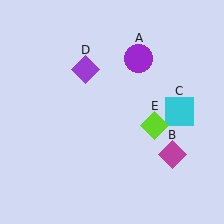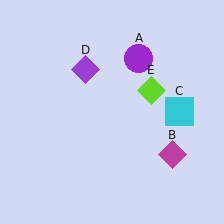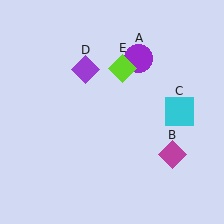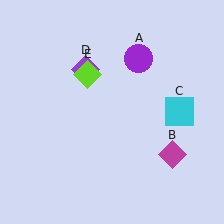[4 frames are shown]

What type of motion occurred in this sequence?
The lime diamond (object E) rotated counterclockwise around the center of the scene.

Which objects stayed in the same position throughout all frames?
Purple circle (object A) and magenta diamond (object B) and cyan square (object C) and purple diamond (object D) remained stationary.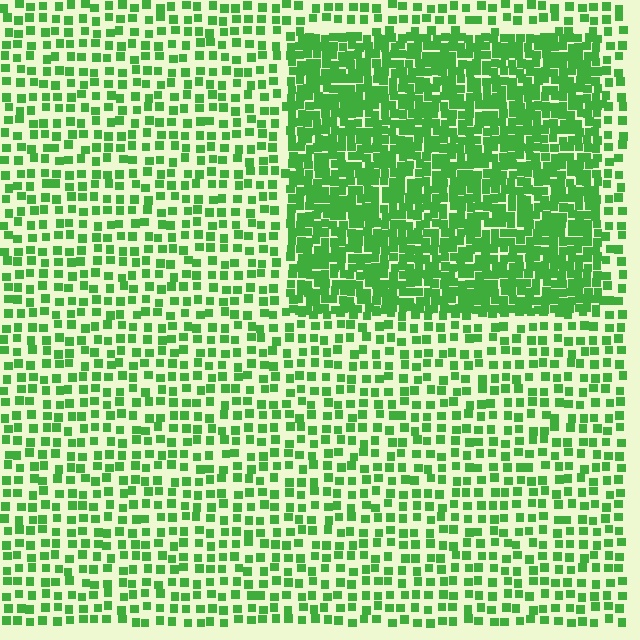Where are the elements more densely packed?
The elements are more densely packed inside the rectangle boundary.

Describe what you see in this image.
The image contains small green elements arranged at two different densities. A rectangle-shaped region is visible where the elements are more densely packed than the surrounding area.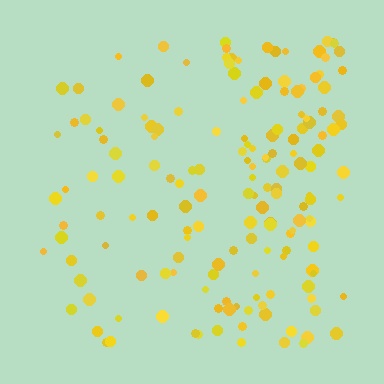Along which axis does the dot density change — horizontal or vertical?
Horizontal.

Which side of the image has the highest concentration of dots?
The right.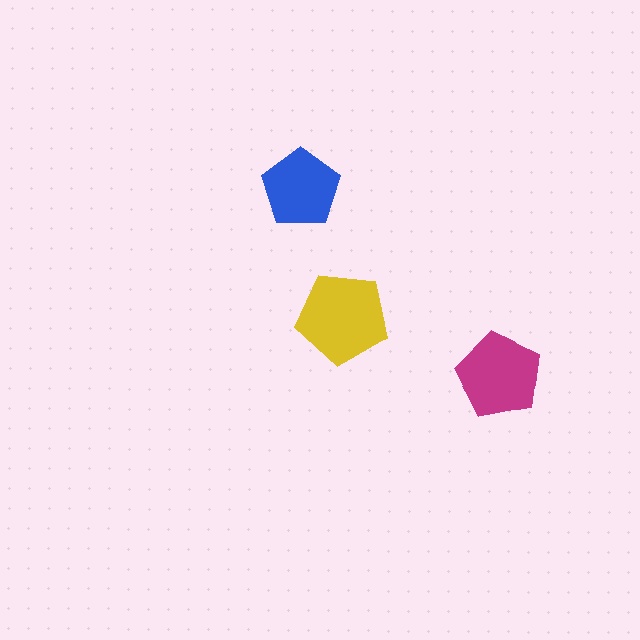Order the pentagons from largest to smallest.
the yellow one, the magenta one, the blue one.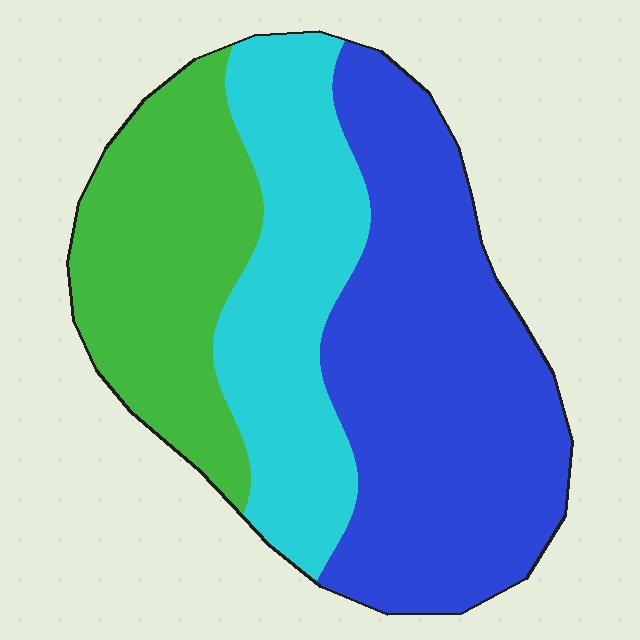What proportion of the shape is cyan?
Cyan takes up about one quarter (1/4) of the shape.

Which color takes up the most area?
Blue, at roughly 45%.